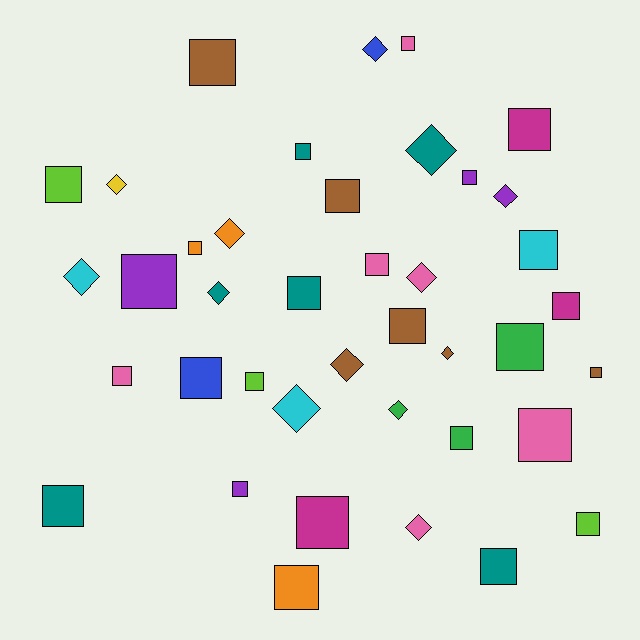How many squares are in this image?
There are 27 squares.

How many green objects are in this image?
There are 3 green objects.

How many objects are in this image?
There are 40 objects.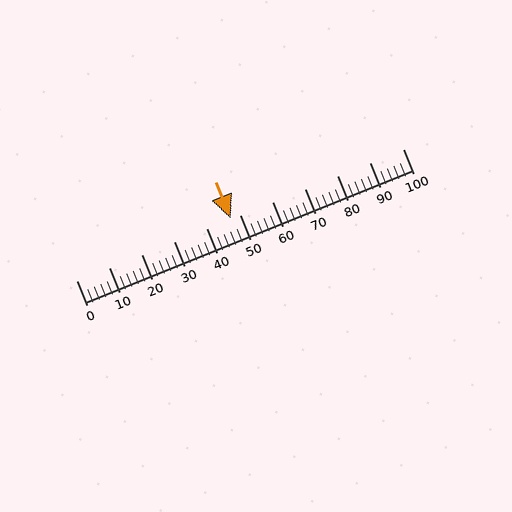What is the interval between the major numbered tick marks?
The major tick marks are spaced 10 units apart.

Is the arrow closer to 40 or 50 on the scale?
The arrow is closer to 50.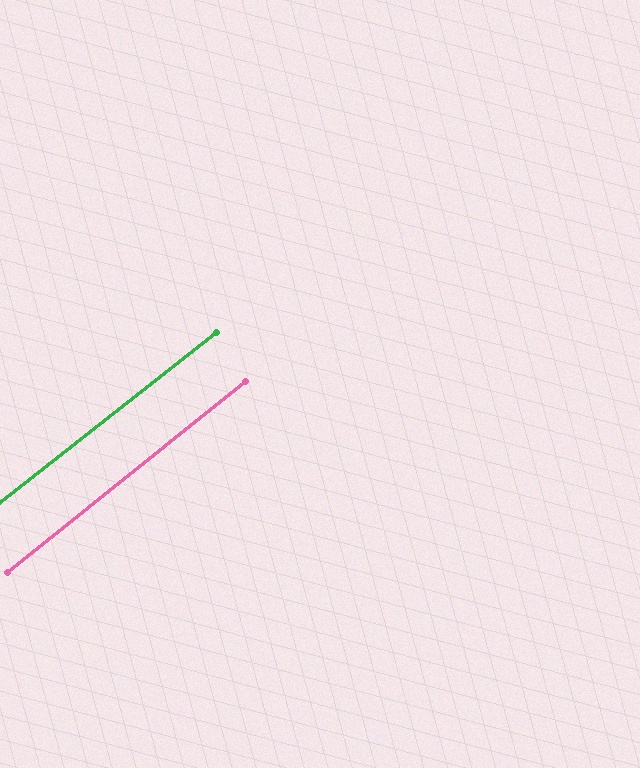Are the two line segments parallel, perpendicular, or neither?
Parallel — their directions differ by only 0.6°.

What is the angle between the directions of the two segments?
Approximately 1 degree.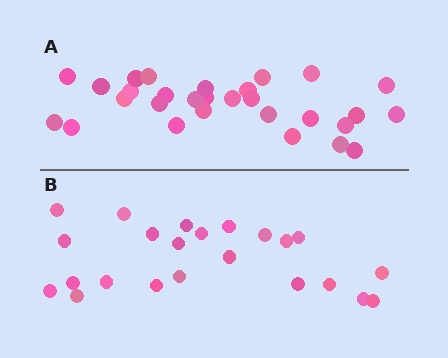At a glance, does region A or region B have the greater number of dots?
Region A (the top region) has more dots.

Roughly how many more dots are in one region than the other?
Region A has about 6 more dots than region B.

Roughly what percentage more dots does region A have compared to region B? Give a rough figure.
About 25% more.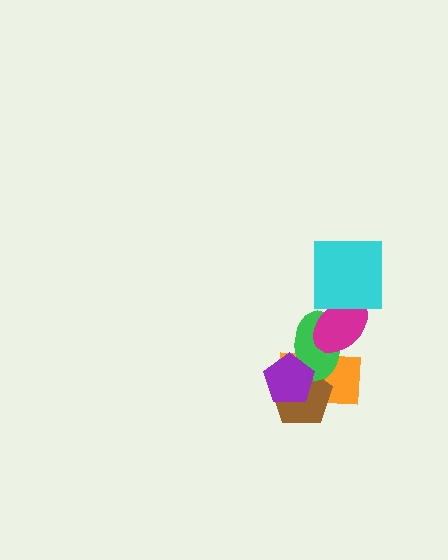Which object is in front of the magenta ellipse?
The cyan square is in front of the magenta ellipse.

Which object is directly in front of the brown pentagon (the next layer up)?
The green ellipse is directly in front of the brown pentagon.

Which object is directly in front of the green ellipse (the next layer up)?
The magenta ellipse is directly in front of the green ellipse.